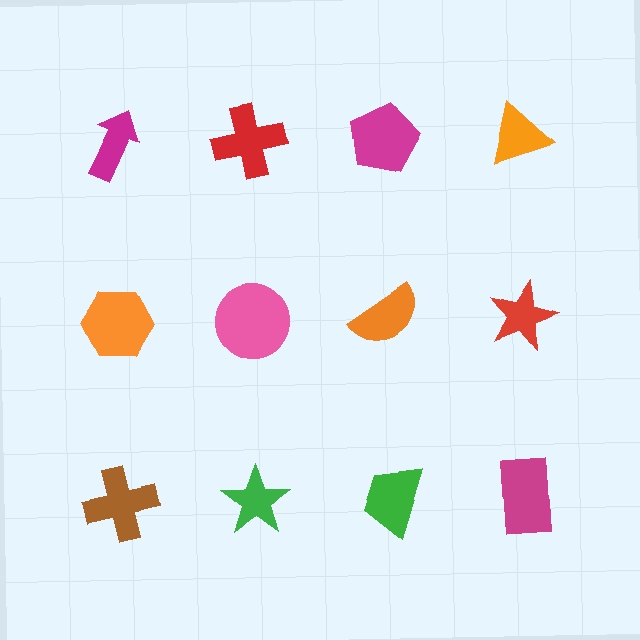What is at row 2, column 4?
A red star.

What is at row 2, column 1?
An orange hexagon.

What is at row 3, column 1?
A brown cross.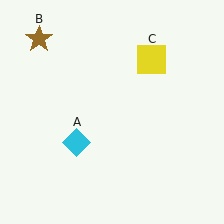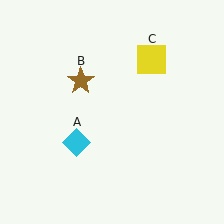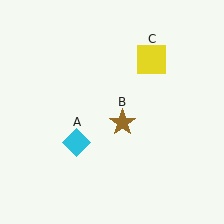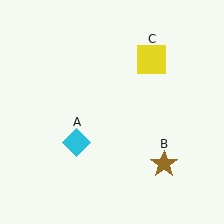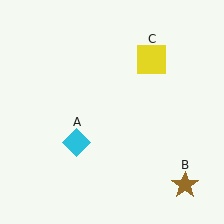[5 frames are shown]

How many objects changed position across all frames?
1 object changed position: brown star (object B).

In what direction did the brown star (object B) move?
The brown star (object B) moved down and to the right.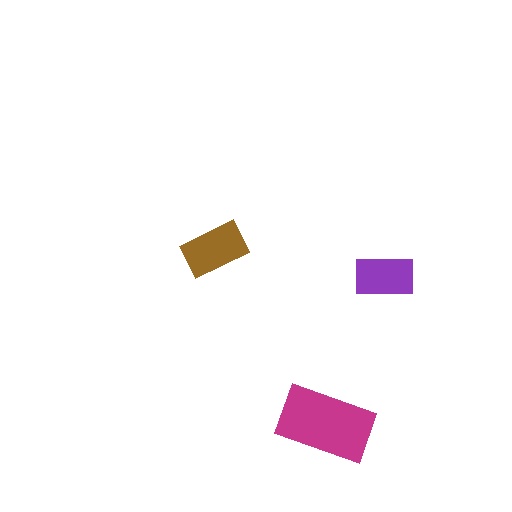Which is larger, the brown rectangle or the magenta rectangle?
The magenta one.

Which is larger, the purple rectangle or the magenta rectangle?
The magenta one.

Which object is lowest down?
The magenta rectangle is bottommost.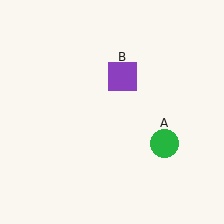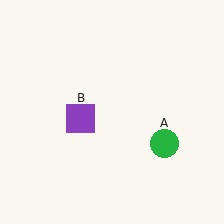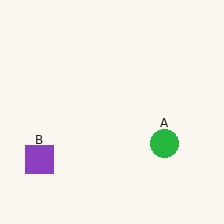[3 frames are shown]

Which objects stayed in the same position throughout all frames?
Green circle (object A) remained stationary.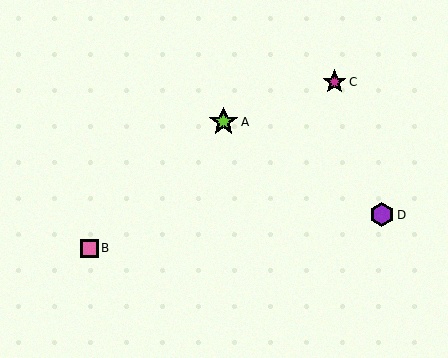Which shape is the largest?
The lime star (labeled A) is the largest.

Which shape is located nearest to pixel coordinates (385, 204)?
The purple hexagon (labeled D) at (382, 215) is nearest to that location.